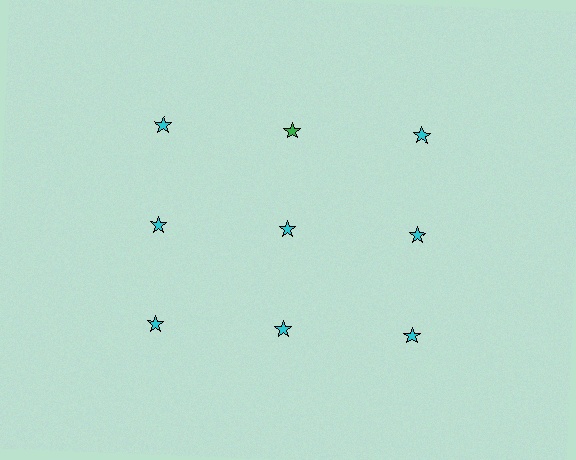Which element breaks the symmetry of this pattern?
The green star in the top row, second from left column breaks the symmetry. All other shapes are cyan stars.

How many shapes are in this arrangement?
There are 9 shapes arranged in a grid pattern.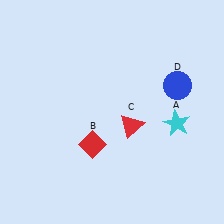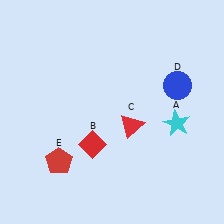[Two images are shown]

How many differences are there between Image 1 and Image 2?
There is 1 difference between the two images.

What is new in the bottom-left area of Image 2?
A red pentagon (E) was added in the bottom-left area of Image 2.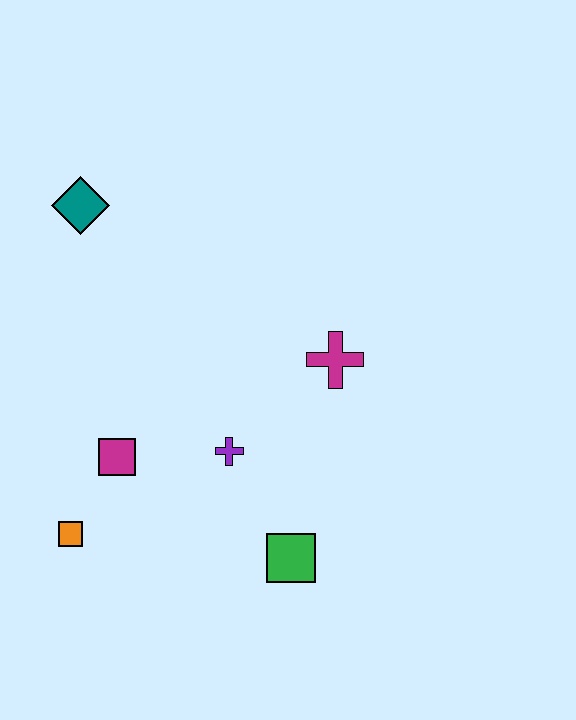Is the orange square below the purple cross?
Yes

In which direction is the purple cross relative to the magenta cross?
The purple cross is to the left of the magenta cross.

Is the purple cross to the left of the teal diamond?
No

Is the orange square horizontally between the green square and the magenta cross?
No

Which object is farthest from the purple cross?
The teal diamond is farthest from the purple cross.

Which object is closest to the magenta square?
The orange square is closest to the magenta square.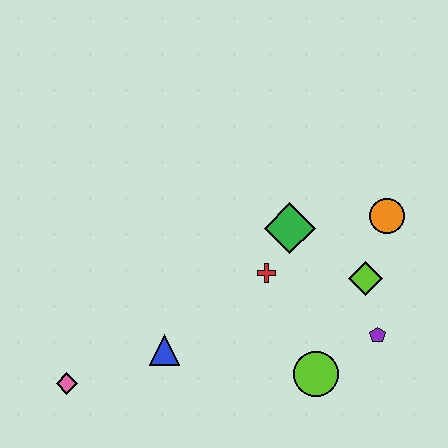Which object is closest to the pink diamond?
The blue triangle is closest to the pink diamond.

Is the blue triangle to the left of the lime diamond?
Yes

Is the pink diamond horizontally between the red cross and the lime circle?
No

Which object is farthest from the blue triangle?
The orange circle is farthest from the blue triangle.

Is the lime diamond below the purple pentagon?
No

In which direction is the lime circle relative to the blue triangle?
The lime circle is to the right of the blue triangle.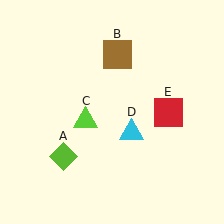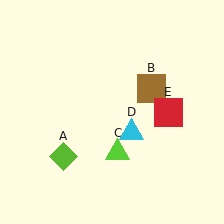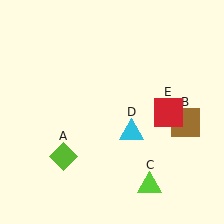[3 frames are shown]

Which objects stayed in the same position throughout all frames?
Lime diamond (object A) and cyan triangle (object D) and red square (object E) remained stationary.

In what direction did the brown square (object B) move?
The brown square (object B) moved down and to the right.